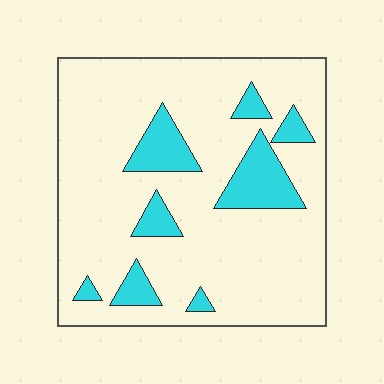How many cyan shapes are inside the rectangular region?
8.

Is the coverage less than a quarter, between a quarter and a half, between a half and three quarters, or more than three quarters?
Less than a quarter.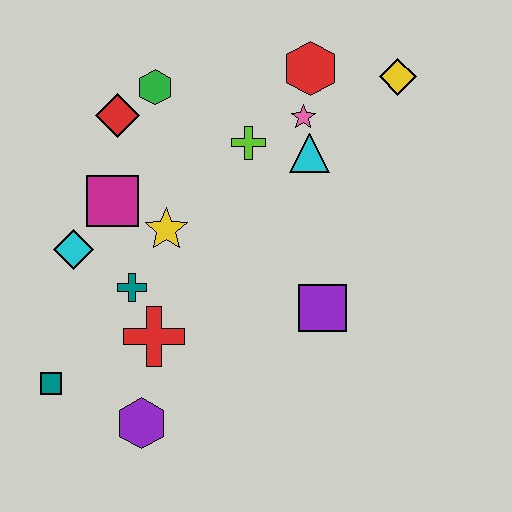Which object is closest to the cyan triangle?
The pink star is closest to the cyan triangle.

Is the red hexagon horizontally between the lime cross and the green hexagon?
No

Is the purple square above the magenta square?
No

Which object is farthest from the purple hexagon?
The yellow diamond is farthest from the purple hexagon.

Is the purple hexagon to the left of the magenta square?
No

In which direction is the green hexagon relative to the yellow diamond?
The green hexagon is to the left of the yellow diamond.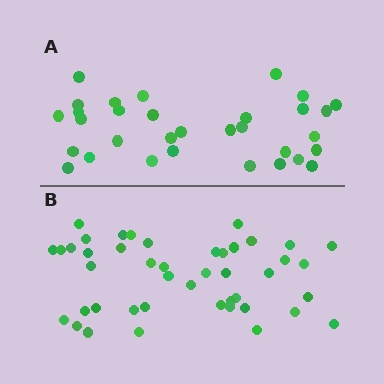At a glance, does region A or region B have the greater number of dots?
Region B (the bottom region) has more dots.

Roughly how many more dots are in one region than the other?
Region B has roughly 12 or so more dots than region A.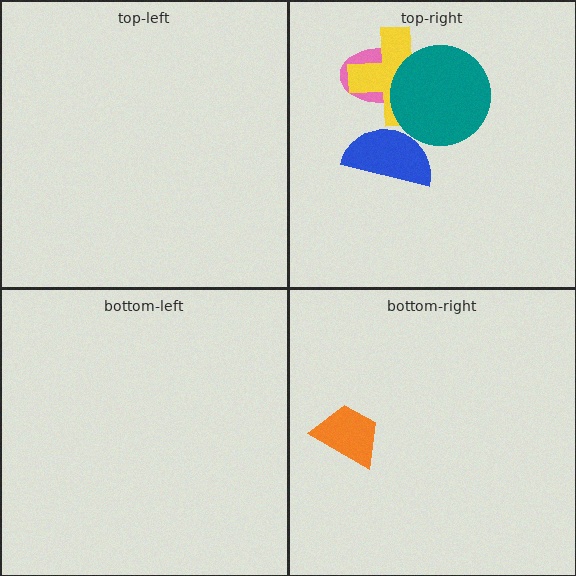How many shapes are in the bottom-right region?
1.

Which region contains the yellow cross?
The top-right region.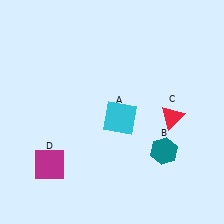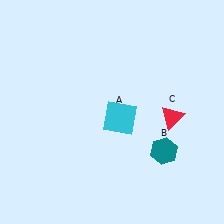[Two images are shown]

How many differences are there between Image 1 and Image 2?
There is 1 difference between the two images.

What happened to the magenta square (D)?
The magenta square (D) was removed in Image 2. It was in the bottom-left area of Image 1.